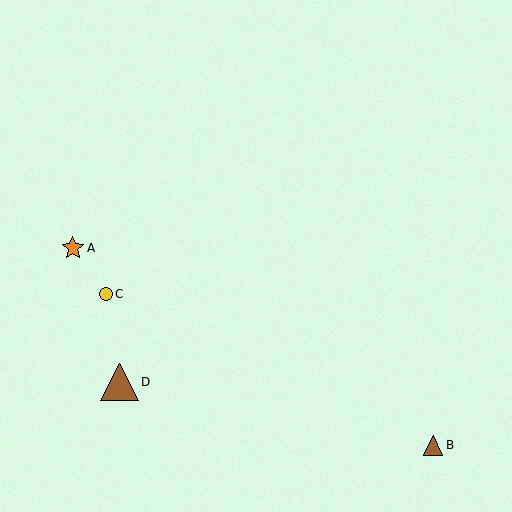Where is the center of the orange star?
The center of the orange star is at (73, 248).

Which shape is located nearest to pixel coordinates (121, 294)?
The yellow circle (labeled C) at (106, 294) is nearest to that location.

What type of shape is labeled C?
Shape C is a yellow circle.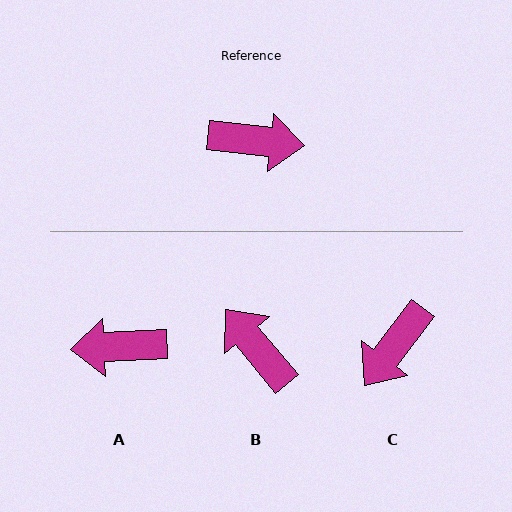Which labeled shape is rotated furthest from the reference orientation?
A, about 171 degrees away.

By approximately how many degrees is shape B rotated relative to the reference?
Approximately 136 degrees counter-clockwise.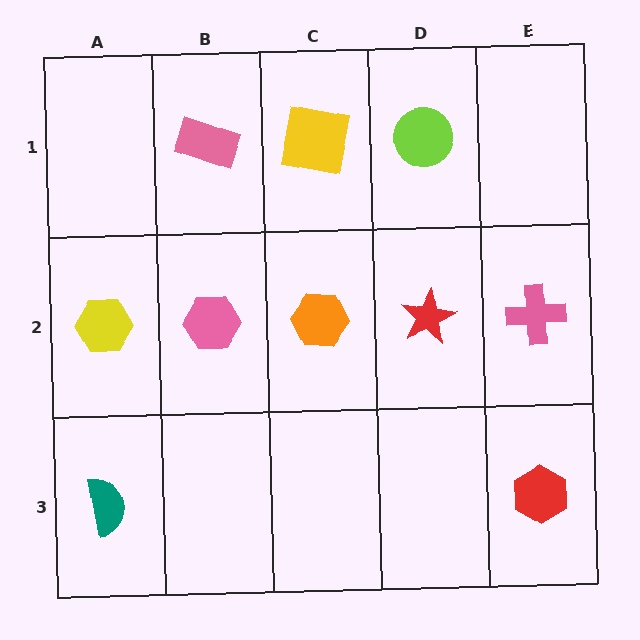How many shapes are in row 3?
2 shapes.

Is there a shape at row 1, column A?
No, that cell is empty.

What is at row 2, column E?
A pink cross.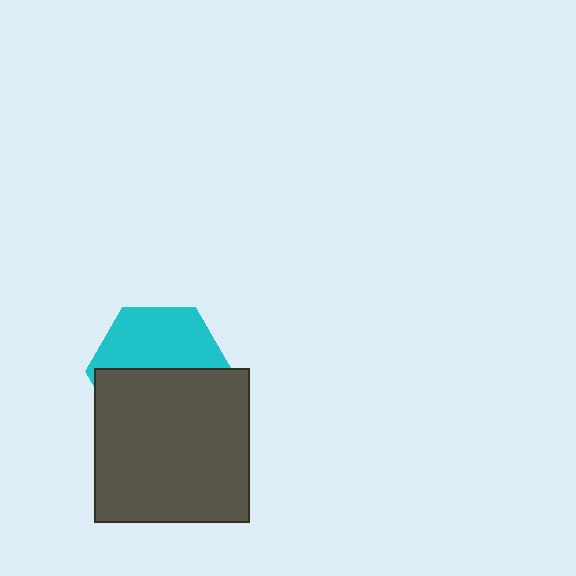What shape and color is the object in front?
The object in front is a dark gray square.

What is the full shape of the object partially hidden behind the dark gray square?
The partially hidden object is a cyan hexagon.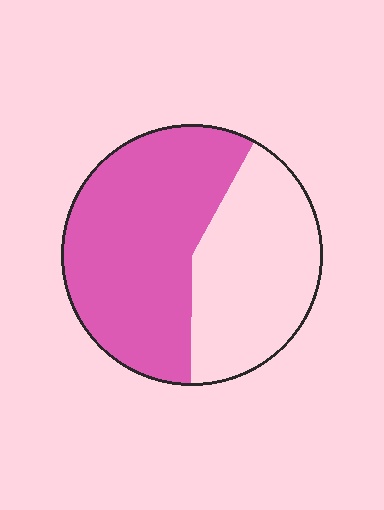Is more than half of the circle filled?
Yes.